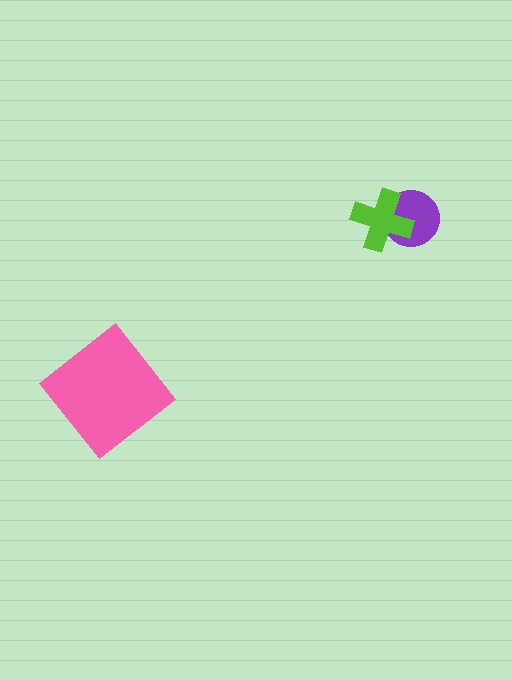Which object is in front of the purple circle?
The lime cross is in front of the purple circle.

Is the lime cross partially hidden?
No, no other shape covers it.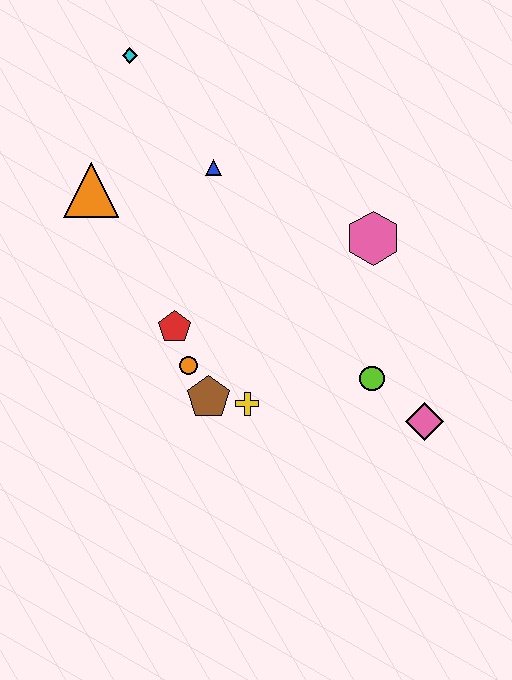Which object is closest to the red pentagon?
The orange circle is closest to the red pentagon.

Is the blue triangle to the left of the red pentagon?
No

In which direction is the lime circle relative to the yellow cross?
The lime circle is to the right of the yellow cross.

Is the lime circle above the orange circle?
No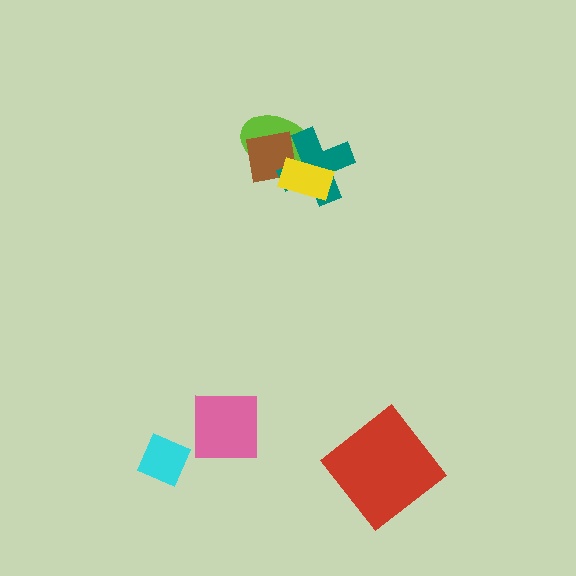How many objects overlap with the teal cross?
3 objects overlap with the teal cross.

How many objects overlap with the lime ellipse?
3 objects overlap with the lime ellipse.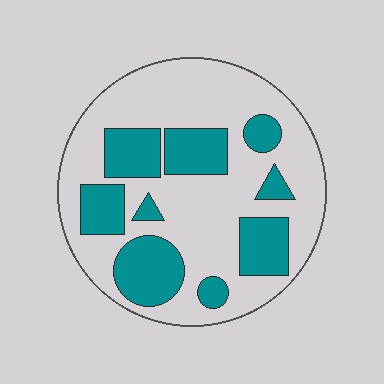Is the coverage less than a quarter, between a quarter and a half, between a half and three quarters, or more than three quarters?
Between a quarter and a half.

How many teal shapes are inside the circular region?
9.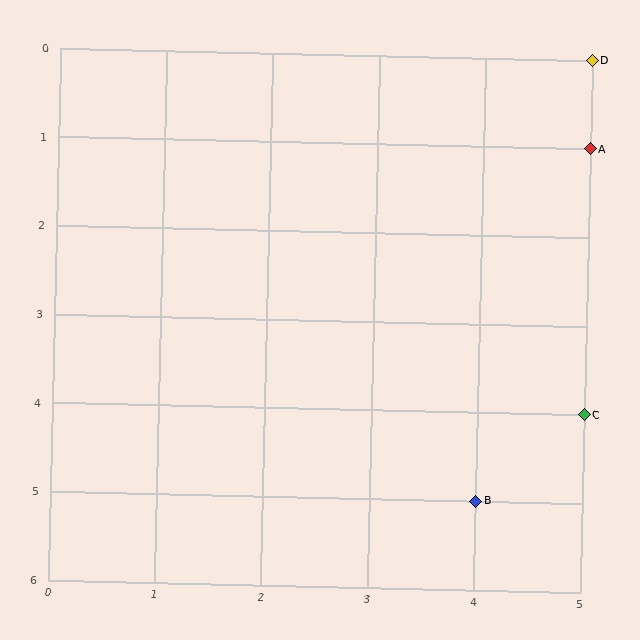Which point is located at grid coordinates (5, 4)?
Point C is at (5, 4).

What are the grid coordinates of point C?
Point C is at grid coordinates (5, 4).